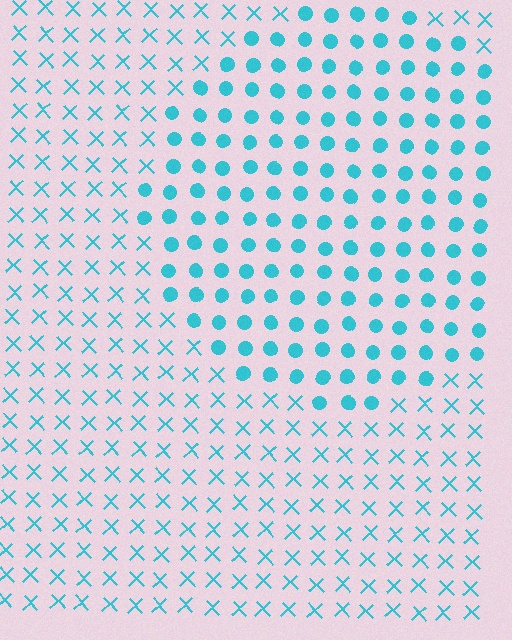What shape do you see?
I see a circle.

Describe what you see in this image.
The image is filled with small cyan elements arranged in a uniform grid. A circle-shaped region contains circles, while the surrounding area contains X marks. The boundary is defined purely by the change in element shape.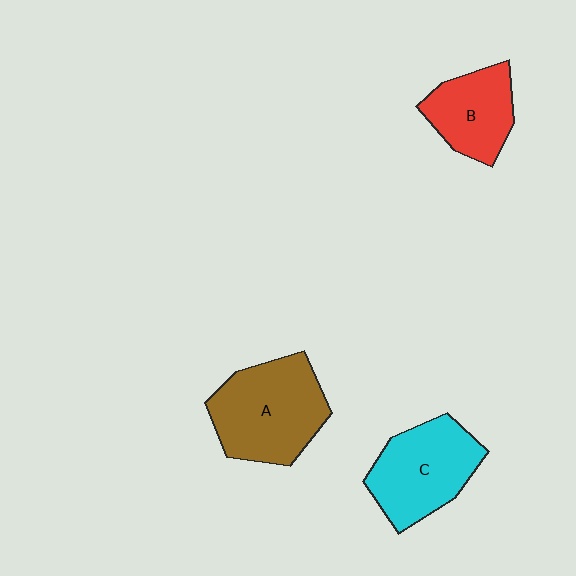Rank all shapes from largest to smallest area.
From largest to smallest: A (brown), C (cyan), B (red).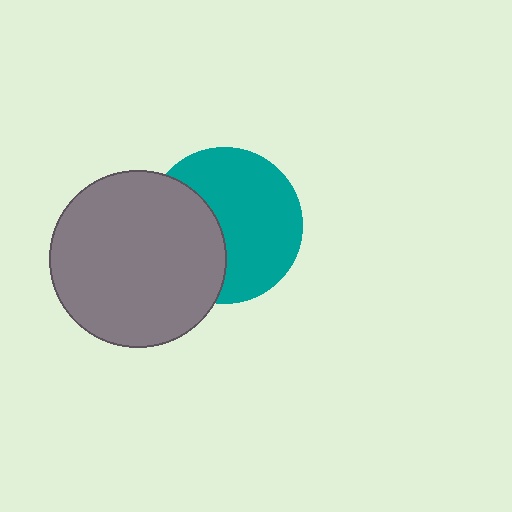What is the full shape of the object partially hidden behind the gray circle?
The partially hidden object is a teal circle.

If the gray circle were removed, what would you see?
You would see the complete teal circle.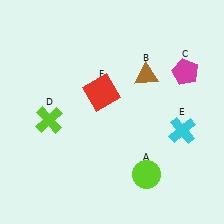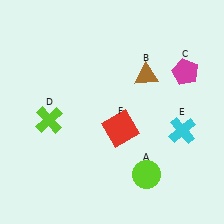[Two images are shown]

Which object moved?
The red square (F) moved down.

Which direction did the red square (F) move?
The red square (F) moved down.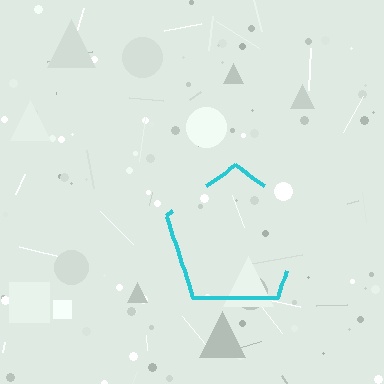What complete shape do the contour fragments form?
The contour fragments form a pentagon.